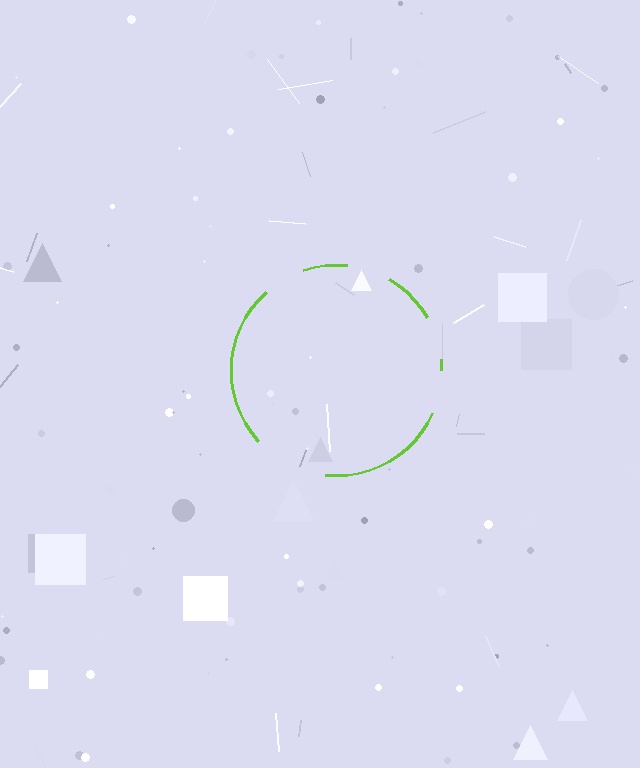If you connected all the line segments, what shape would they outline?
They would outline a circle.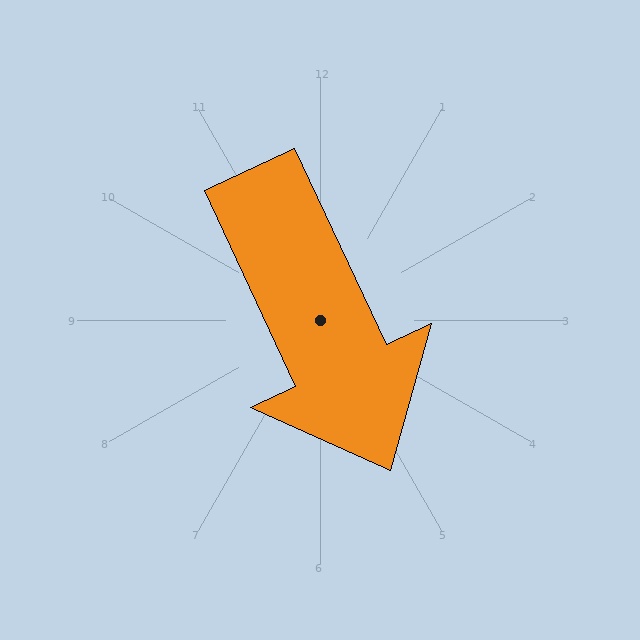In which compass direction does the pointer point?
Southeast.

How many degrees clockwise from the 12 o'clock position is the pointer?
Approximately 155 degrees.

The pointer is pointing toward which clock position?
Roughly 5 o'clock.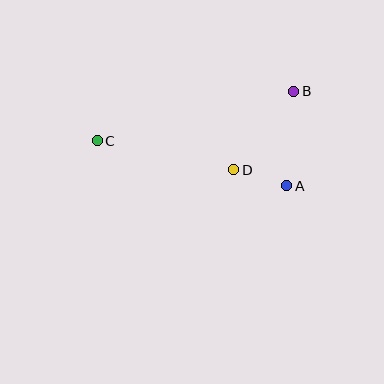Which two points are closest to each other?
Points A and D are closest to each other.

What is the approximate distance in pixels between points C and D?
The distance between C and D is approximately 140 pixels.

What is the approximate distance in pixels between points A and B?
The distance between A and B is approximately 95 pixels.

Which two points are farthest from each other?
Points B and C are farthest from each other.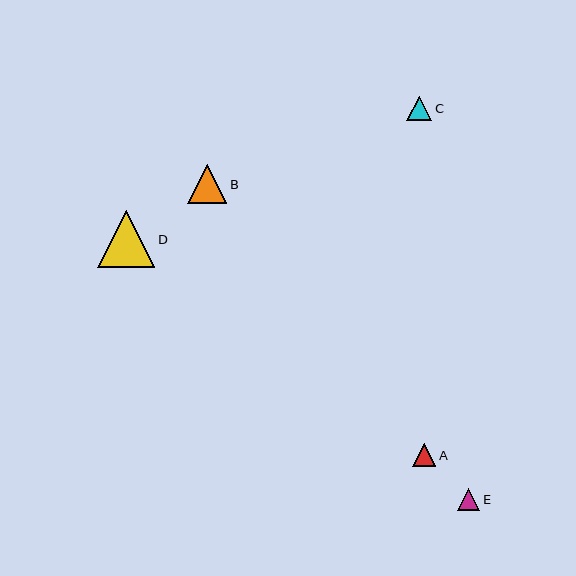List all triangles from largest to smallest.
From largest to smallest: D, B, C, A, E.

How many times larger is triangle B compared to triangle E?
Triangle B is approximately 1.8 times the size of triangle E.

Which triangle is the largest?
Triangle D is the largest with a size of approximately 57 pixels.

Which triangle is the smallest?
Triangle E is the smallest with a size of approximately 22 pixels.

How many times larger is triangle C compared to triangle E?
Triangle C is approximately 1.1 times the size of triangle E.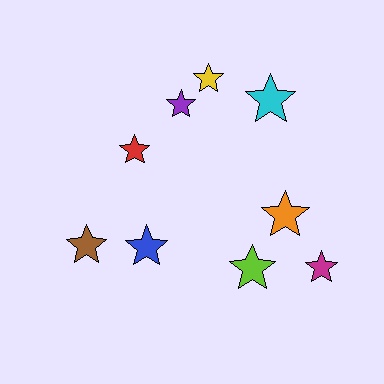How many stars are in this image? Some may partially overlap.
There are 9 stars.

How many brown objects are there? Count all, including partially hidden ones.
There is 1 brown object.